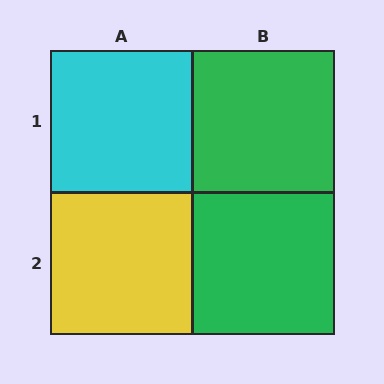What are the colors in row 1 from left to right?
Cyan, green.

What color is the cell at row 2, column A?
Yellow.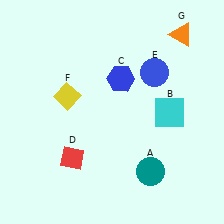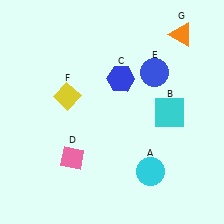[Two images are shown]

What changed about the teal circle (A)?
In Image 1, A is teal. In Image 2, it changed to cyan.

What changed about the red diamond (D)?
In Image 1, D is red. In Image 2, it changed to pink.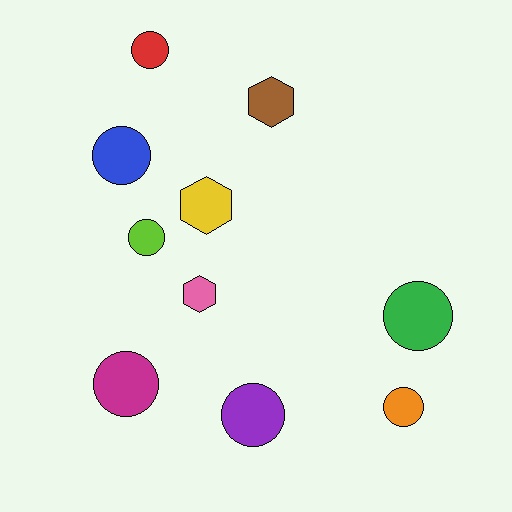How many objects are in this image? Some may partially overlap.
There are 10 objects.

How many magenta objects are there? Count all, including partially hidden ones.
There is 1 magenta object.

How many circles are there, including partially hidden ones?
There are 7 circles.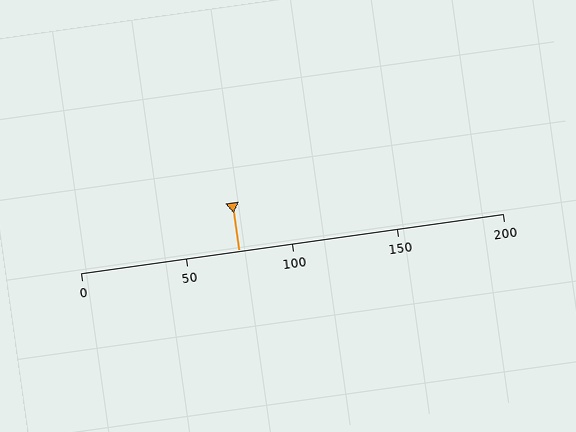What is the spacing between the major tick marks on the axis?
The major ticks are spaced 50 apart.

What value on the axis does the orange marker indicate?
The marker indicates approximately 75.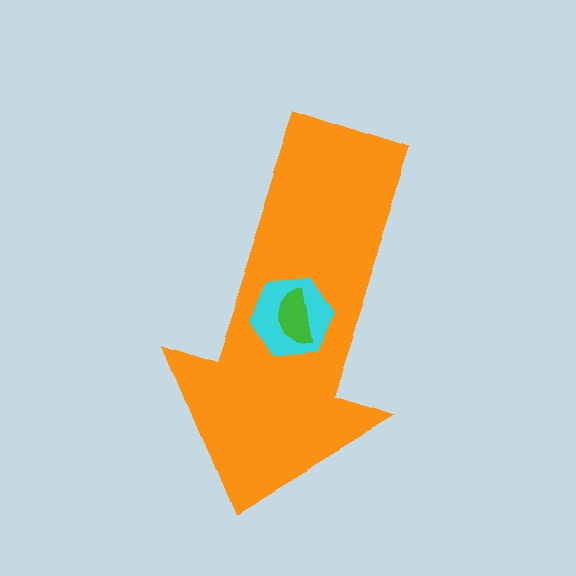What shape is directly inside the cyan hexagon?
The green semicircle.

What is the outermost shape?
The orange arrow.